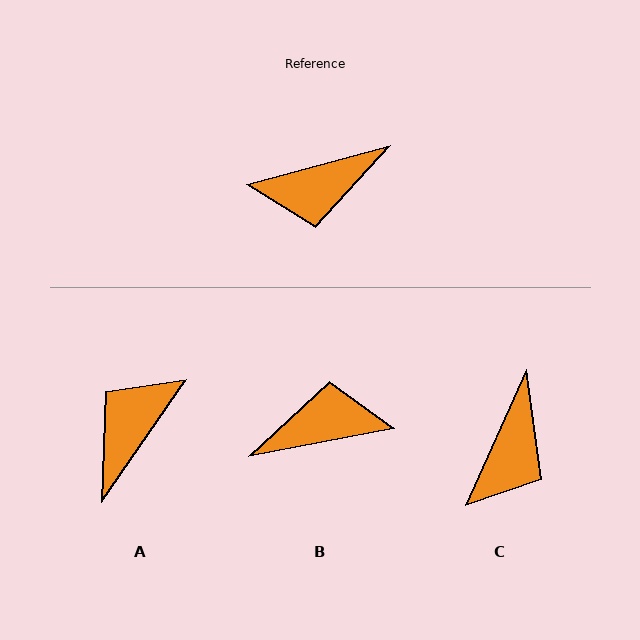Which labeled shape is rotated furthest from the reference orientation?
B, about 176 degrees away.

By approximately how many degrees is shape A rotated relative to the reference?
Approximately 140 degrees clockwise.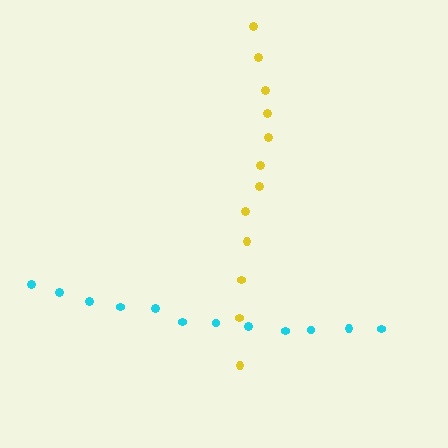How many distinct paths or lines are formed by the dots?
There are 2 distinct paths.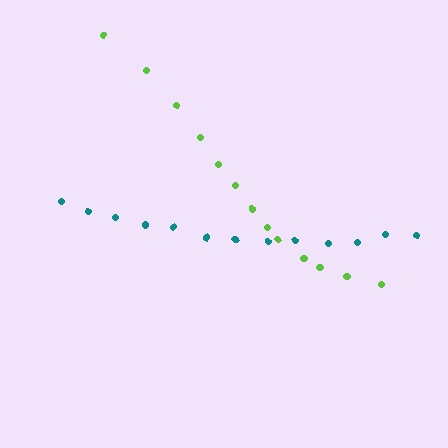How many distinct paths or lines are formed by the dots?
There are 2 distinct paths.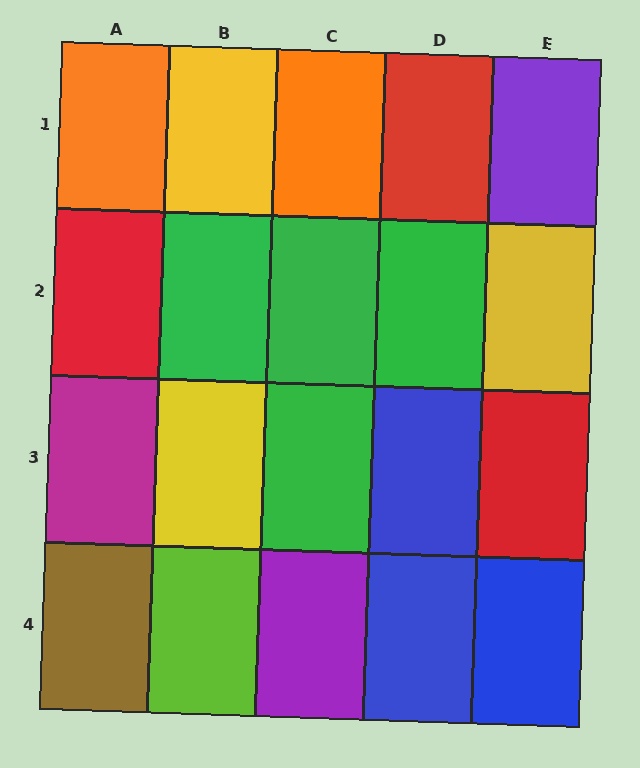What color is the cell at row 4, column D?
Blue.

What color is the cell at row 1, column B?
Yellow.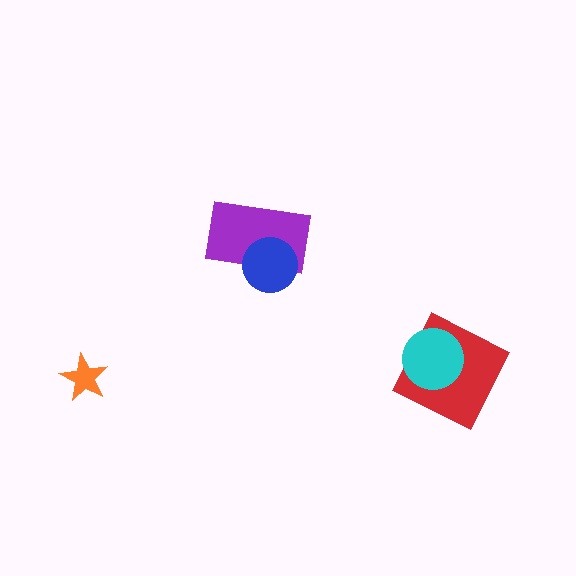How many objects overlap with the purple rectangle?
1 object overlaps with the purple rectangle.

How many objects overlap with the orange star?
0 objects overlap with the orange star.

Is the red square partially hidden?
Yes, it is partially covered by another shape.